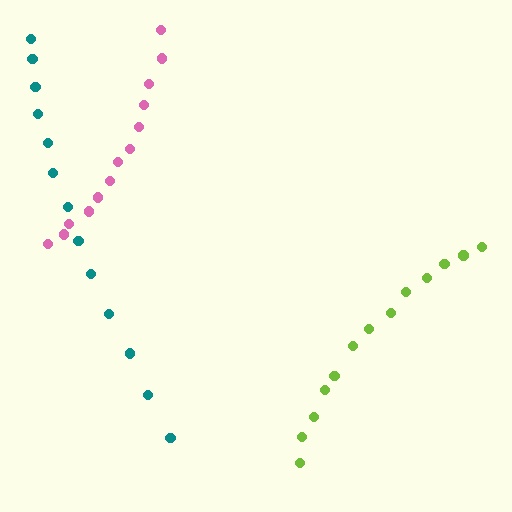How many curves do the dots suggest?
There are 3 distinct paths.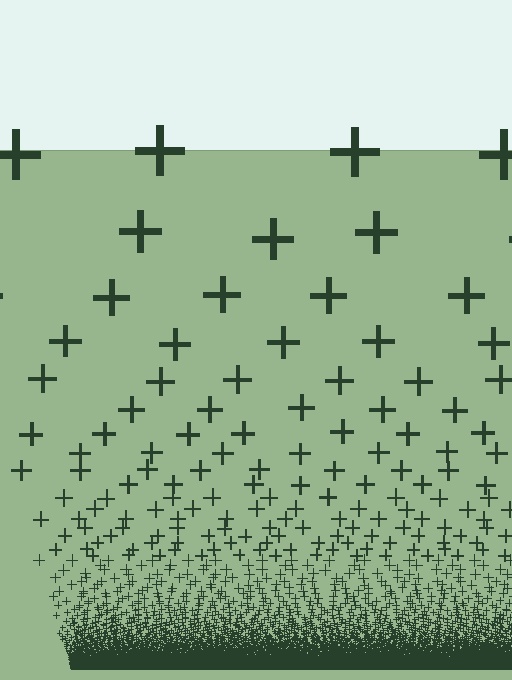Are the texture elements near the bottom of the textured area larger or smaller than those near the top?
Smaller. The gradient is inverted — elements near the bottom are smaller and denser.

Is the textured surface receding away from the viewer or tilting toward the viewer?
The surface appears to tilt toward the viewer. Texture elements get larger and sparser toward the top.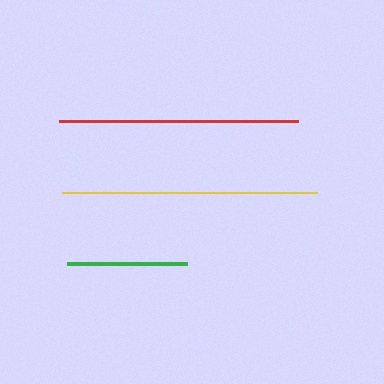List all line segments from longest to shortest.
From longest to shortest: yellow, red, green.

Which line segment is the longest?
The yellow line is the longest at approximately 255 pixels.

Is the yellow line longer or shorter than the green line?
The yellow line is longer than the green line.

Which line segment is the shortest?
The green line is the shortest at approximately 120 pixels.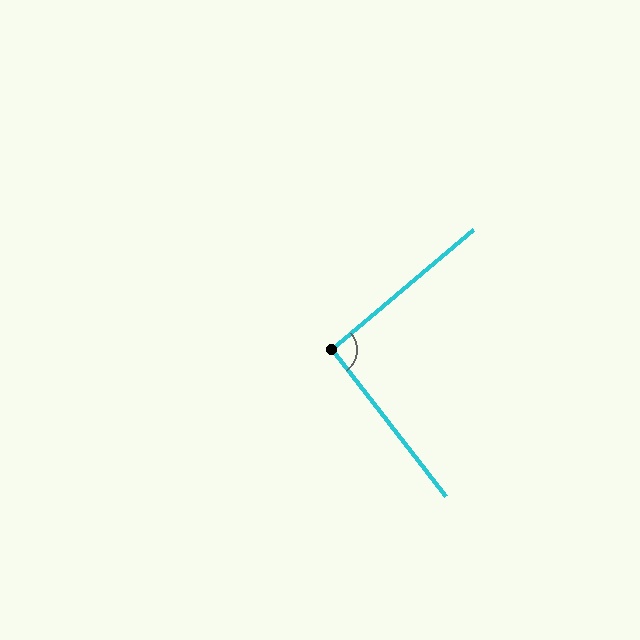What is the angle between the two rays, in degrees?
Approximately 92 degrees.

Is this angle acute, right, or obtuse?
It is approximately a right angle.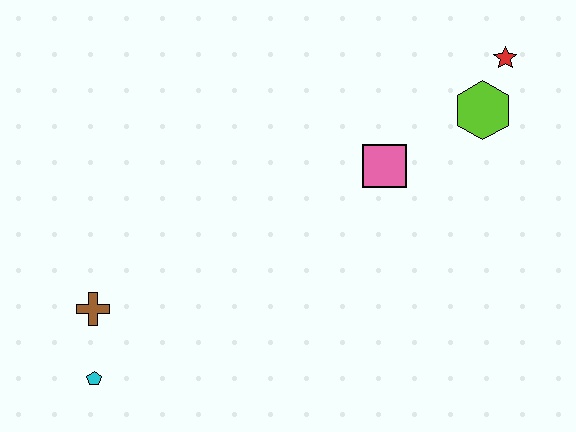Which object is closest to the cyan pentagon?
The brown cross is closest to the cyan pentagon.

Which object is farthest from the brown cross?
The red star is farthest from the brown cross.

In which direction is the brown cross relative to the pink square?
The brown cross is to the left of the pink square.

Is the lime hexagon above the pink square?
Yes